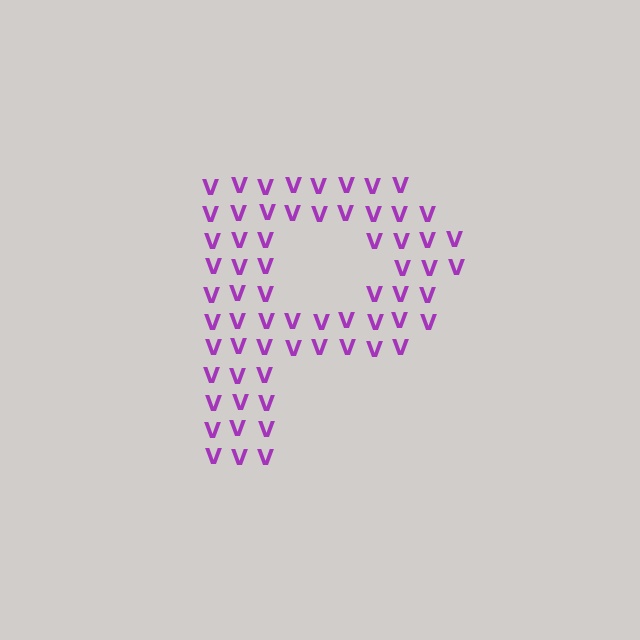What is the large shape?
The large shape is the letter P.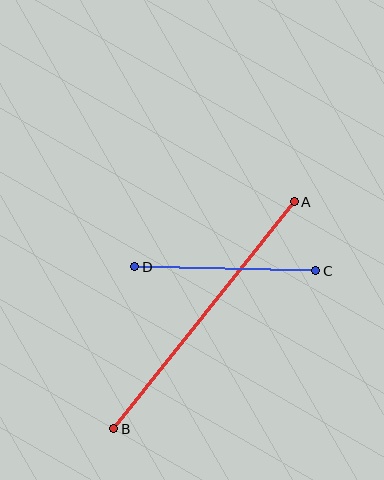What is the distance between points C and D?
The distance is approximately 181 pixels.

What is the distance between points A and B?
The distance is approximately 290 pixels.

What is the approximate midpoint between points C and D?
The midpoint is at approximately (225, 269) pixels.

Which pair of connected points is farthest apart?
Points A and B are farthest apart.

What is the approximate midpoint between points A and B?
The midpoint is at approximately (204, 315) pixels.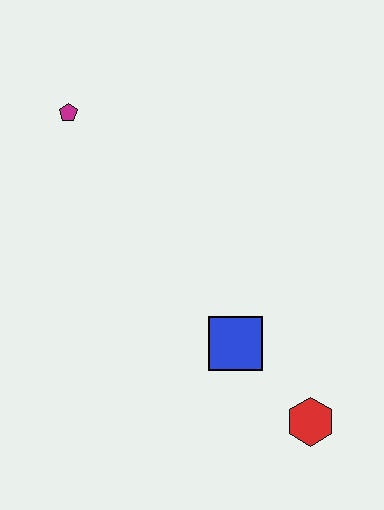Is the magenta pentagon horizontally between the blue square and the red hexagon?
No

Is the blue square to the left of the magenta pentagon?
No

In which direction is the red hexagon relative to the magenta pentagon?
The red hexagon is below the magenta pentagon.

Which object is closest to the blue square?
The red hexagon is closest to the blue square.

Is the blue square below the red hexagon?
No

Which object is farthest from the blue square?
The magenta pentagon is farthest from the blue square.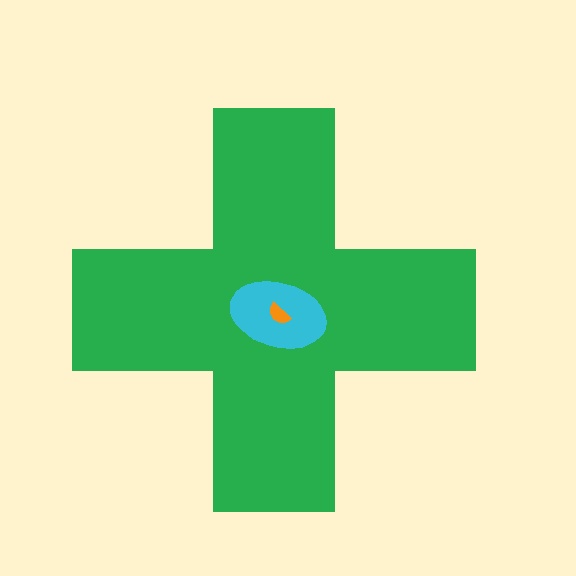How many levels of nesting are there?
3.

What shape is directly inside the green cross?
The cyan ellipse.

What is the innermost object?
The orange semicircle.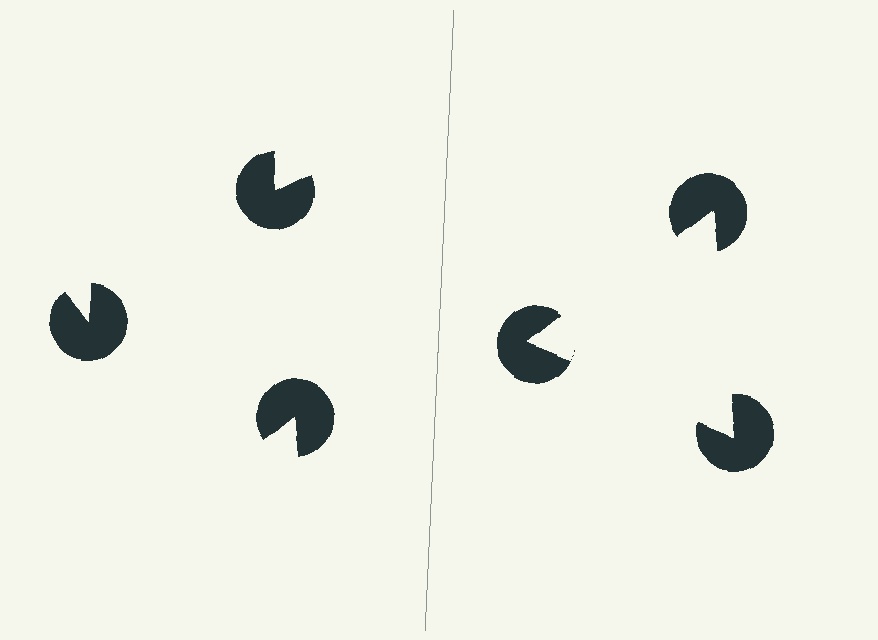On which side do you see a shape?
An illusory triangle appears on the right side. On the left side the wedge cuts are rotated, so no coherent shape forms.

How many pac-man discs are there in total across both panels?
6 — 3 on each side.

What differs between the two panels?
The pac-man discs are positioned identically on both sides; only the wedge orientations differ. On the right they align to a triangle; on the left they are misaligned.